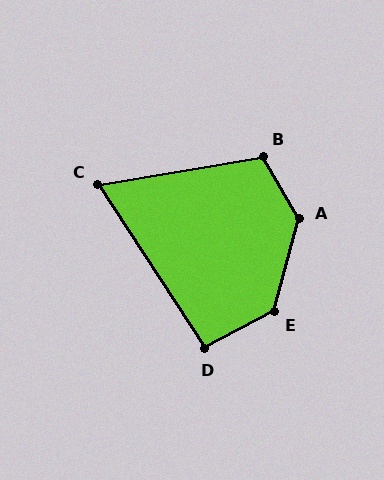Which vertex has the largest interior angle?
A, at approximately 135 degrees.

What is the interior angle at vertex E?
Approximately 133 degrees (obtuse).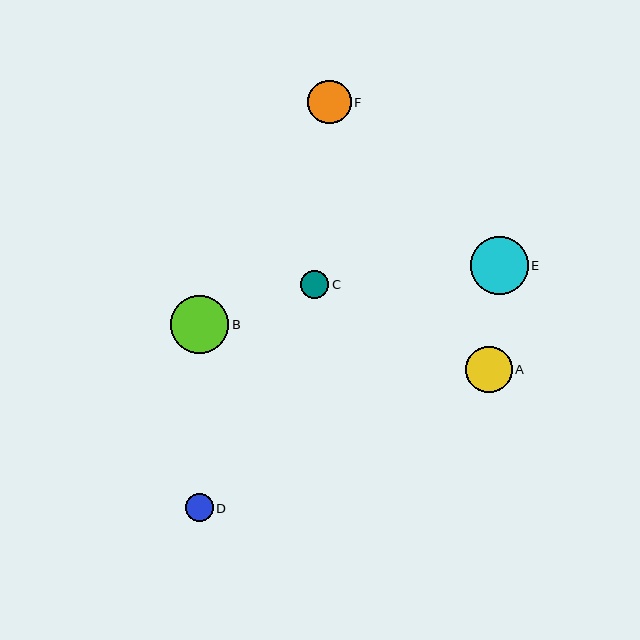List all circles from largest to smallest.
From largest to smallest: B, E, A, F, C, D.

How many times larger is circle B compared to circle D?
Circle B is approximately 2.1 times the size of circle D.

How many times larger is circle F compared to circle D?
Circle F is approximately 1.6 times the size of circle D.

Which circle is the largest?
Circle B is the largest with a size of approximately 59 pixels.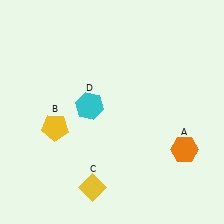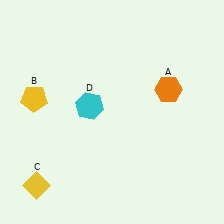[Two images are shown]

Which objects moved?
The objects that moved are: the orange hexagon (A), the yellow pentagon (B), the yellow diamond (C).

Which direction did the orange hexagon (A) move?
The orange hexagon (A) moved up.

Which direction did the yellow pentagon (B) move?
The yellow pentagon (B) moved up.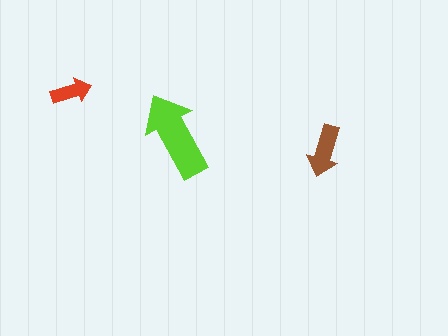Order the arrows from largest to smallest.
the lime one, the brown one, the red one.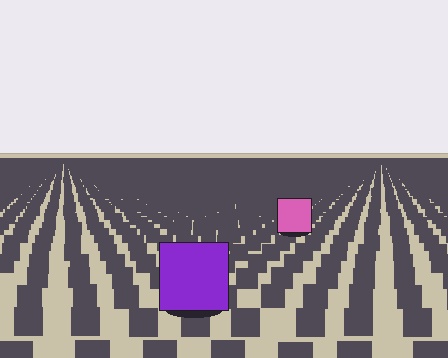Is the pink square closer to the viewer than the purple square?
No. The purple square is closer — you can tell from the texture gradient: the ground texture is coarser near it.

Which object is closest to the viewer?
The purple square is closest. The texture marks near it are larger and more spread out.